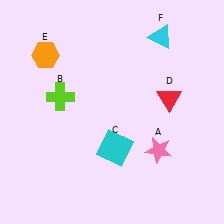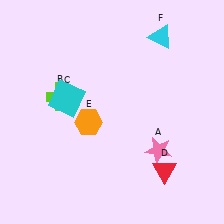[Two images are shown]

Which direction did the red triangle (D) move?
The red triangle (D) moved down.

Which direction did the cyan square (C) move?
The cyan square (C) moved up.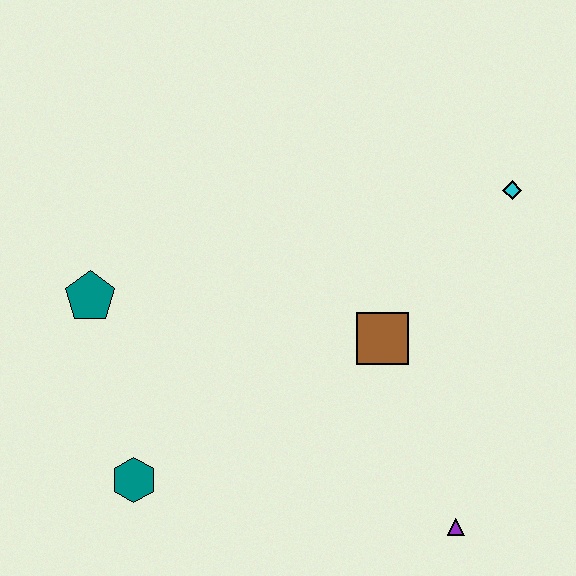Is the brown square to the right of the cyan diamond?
No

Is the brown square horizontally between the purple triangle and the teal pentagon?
Yes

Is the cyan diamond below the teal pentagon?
No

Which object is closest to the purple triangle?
The brown square is closest to the purple triangle.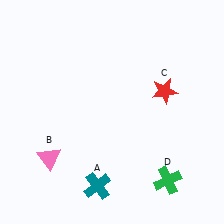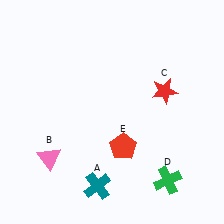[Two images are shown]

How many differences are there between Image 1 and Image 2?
There is 1 difference between the two images.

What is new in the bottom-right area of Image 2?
A red pentagon (E) was added in the bottom-right area of Image 2.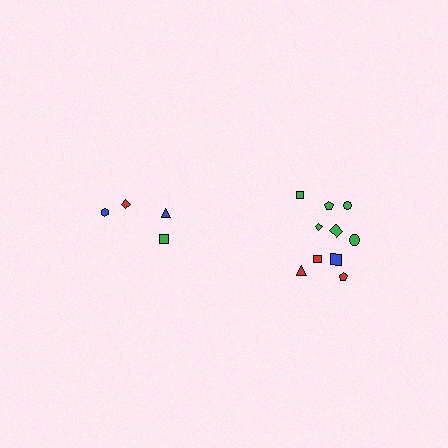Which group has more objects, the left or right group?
The right group.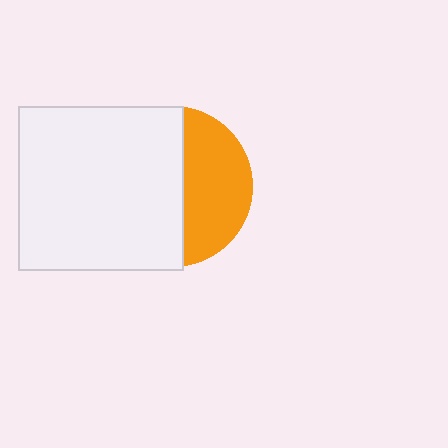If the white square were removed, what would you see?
You would see the complete orange circle.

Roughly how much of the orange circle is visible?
A small part of it is visible (roughly 41%).